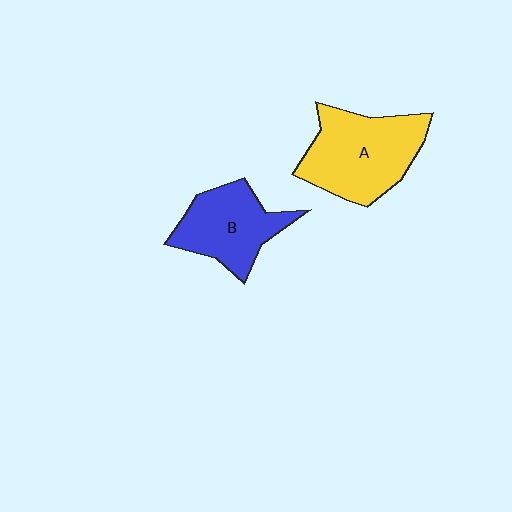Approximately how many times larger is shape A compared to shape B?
Approximately 1.3 times.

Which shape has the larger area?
Shape A (yellow).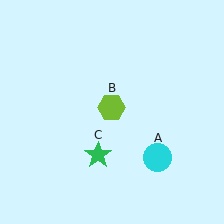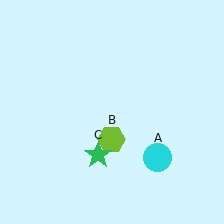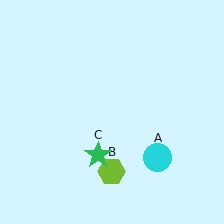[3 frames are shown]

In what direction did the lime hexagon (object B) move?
The lime hexagon (object B) moved down.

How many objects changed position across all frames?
1 object changed position: lime hexagon (object B).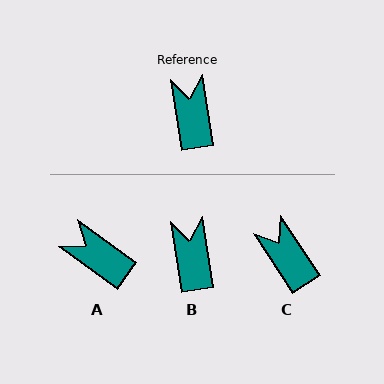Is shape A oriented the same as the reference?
No, it is off by about 45 degrees.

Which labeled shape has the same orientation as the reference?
B.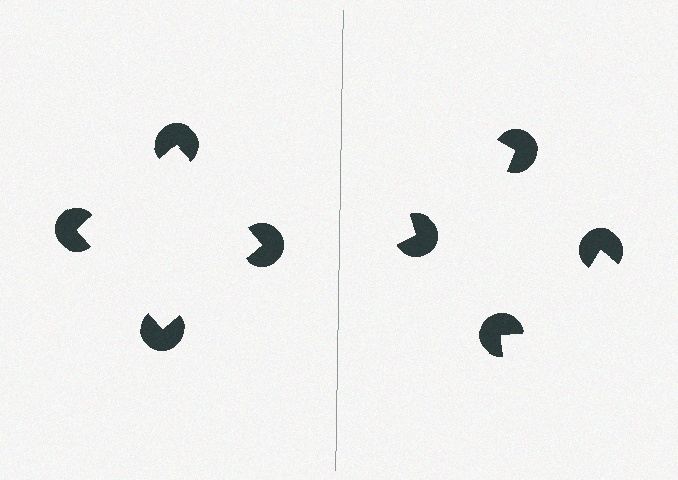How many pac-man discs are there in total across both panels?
8 — 4 on each side.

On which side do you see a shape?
An illusory square appears on the left side. On the right side the wedge cuts are rotated, so no coherent shape forms.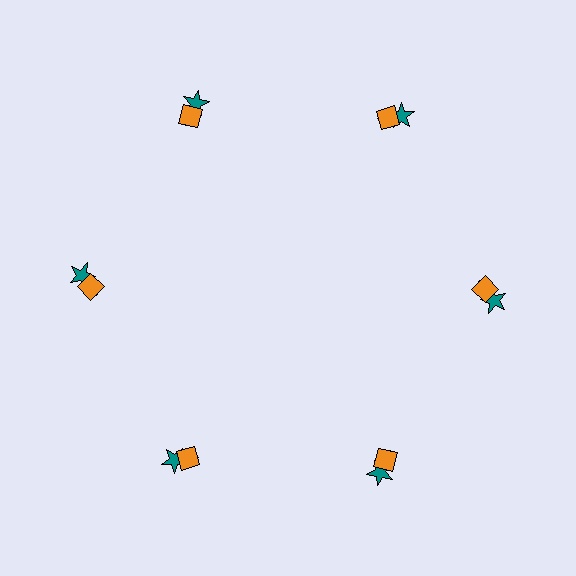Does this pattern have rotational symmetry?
Yes, this pattern has 6-fold rotational symmetry. It looks the same after rotating 60 degrees around the center.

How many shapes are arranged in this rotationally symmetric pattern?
There are 18 shapes, arranged in 6 groups of 3.